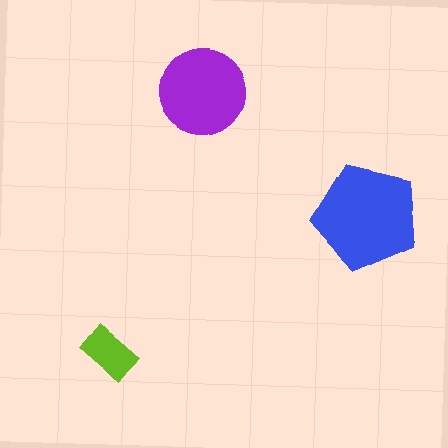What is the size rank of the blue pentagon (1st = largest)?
1st.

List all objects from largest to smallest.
The blue pentagon, the purple circle, the lime rectangle.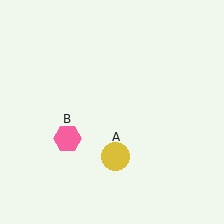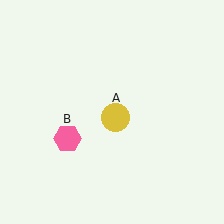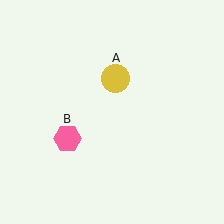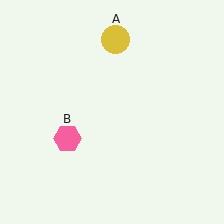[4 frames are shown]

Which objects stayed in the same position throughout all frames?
Pink hexagon (object B) remained stationary.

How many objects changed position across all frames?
1 object changed position: yellow circle (object A).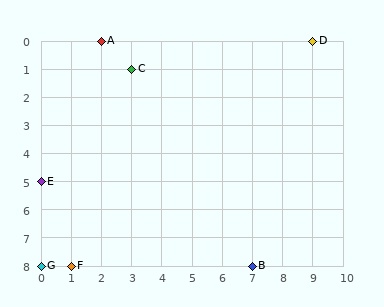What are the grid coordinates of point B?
Point B is at grid coordinates (7, 8).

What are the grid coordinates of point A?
Point A is at grid coordinates (2, 0).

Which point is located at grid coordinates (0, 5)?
Point E is at (0, 5).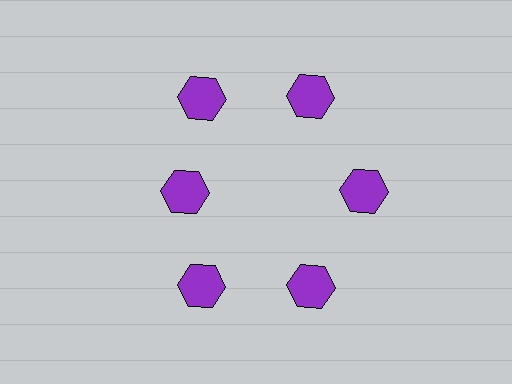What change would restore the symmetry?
The symmetry would be restored by moving it outward, back onto the ring so that all 6 hexagons sit at equal angles and equal distance from the center.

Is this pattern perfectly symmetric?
No. The 6 purple hexagons are arranged in a ring, but one element near the 9 o'clock position is pulled inward toward the center, breaking the 6-fold rotational symmetry.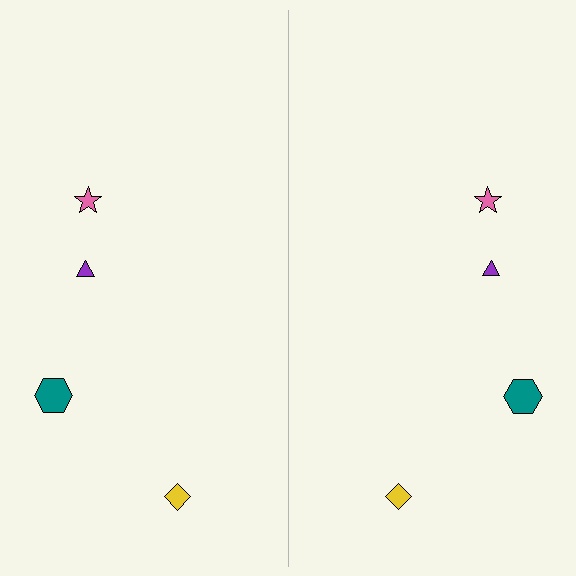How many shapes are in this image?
There are 8 shapes in this image.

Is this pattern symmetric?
Yes, this pattern has bilateral (reflection) symmetry.